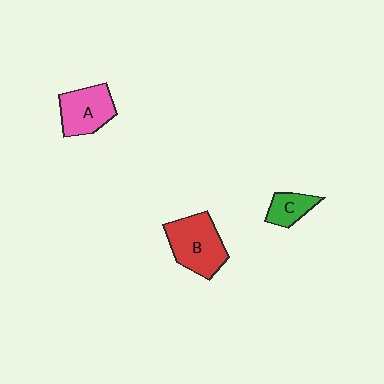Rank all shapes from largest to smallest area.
From largest to smallest: B (red), A (pink), C (green).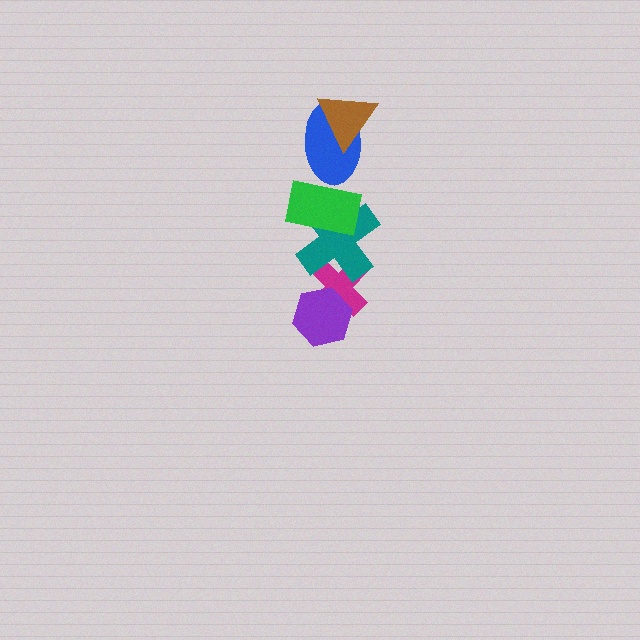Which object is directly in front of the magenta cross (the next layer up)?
The teal cross is directly in front of the magenta cross.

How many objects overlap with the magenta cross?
2 objects overlap with the magenta cross.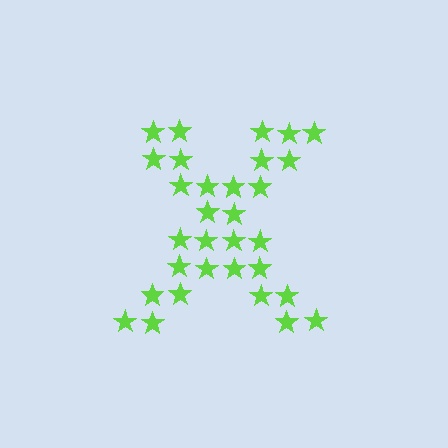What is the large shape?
The large shape is the letter X.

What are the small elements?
The small elements are stars.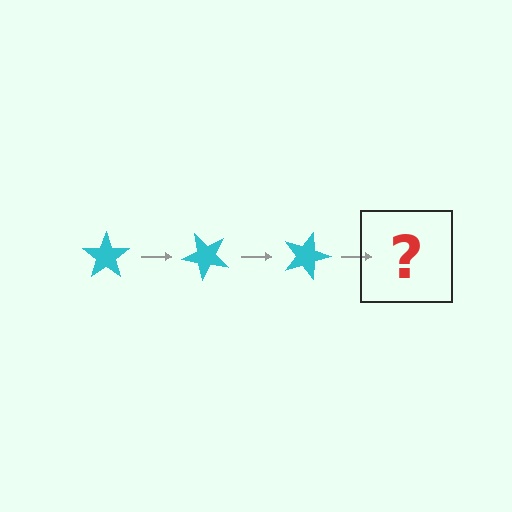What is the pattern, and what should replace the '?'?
The pattern is that the star rotates 45 degrees each step. The '?' should be a cyan star rotated 135 degrees.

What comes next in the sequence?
The next element should be a cyan star rotated 135 degrees.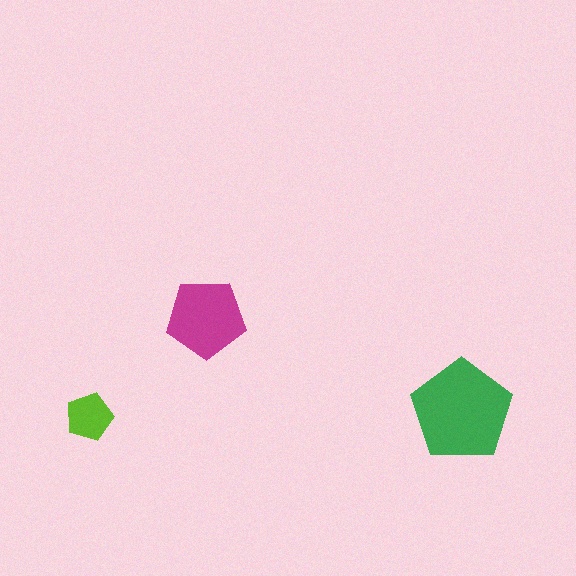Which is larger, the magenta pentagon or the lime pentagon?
The magenta one.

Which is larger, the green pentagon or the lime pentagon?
The green one.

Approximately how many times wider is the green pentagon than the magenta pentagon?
About 1.5 times wider.